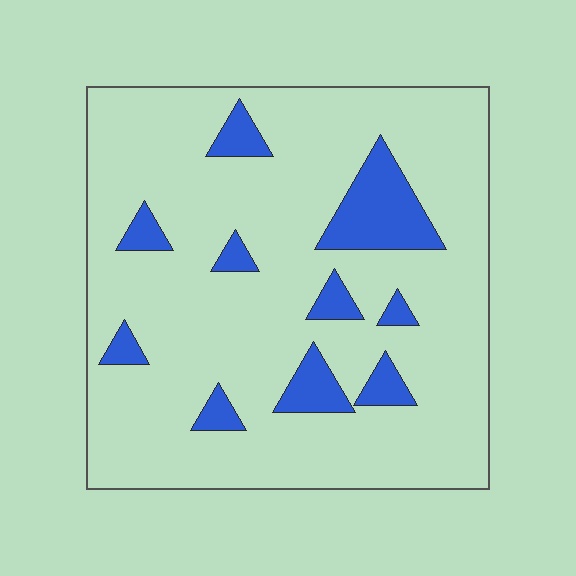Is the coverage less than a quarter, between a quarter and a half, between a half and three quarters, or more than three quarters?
Less than a quarter.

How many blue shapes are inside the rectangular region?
10.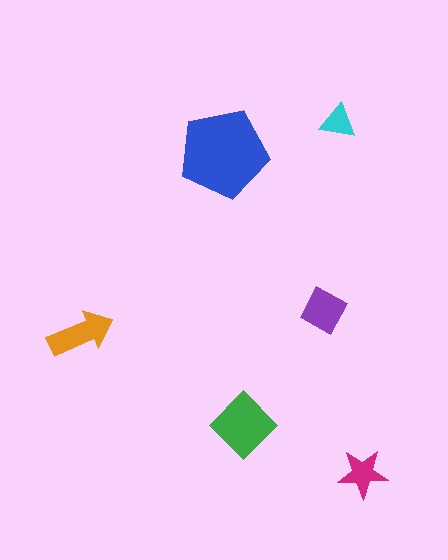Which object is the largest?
The blue pentagon.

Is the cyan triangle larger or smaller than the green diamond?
Smaller.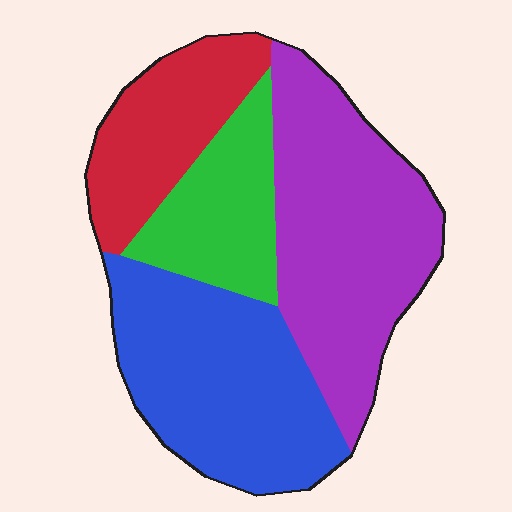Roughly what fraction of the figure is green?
Green covers 16% of the figure.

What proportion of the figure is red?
Red takes up about one sixth (1/6) of the figure.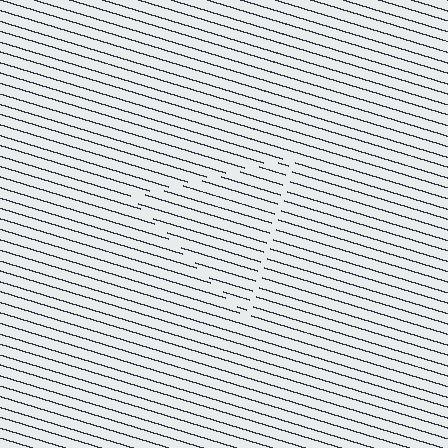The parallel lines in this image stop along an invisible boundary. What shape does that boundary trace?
An illusory triangle. The interior of the shape contains the same grating, shifted by half a period — the contour is defined by the phase discontinuity where line-ends from the inner and outer gratings abut.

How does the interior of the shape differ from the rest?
The interior of the shape contains the same grating, shifted by half a period — the contour is defined by the phase discontinuity where line-ends from the inner and outer gratings abut.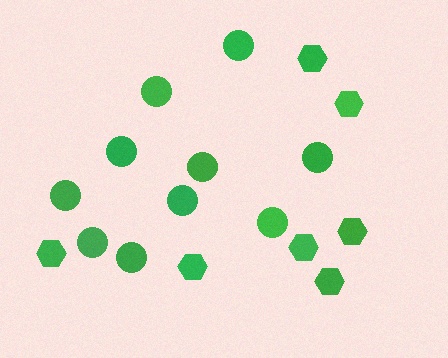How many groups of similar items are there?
There are 2 groups: one group of hexagons (7) and one group of circles (10).